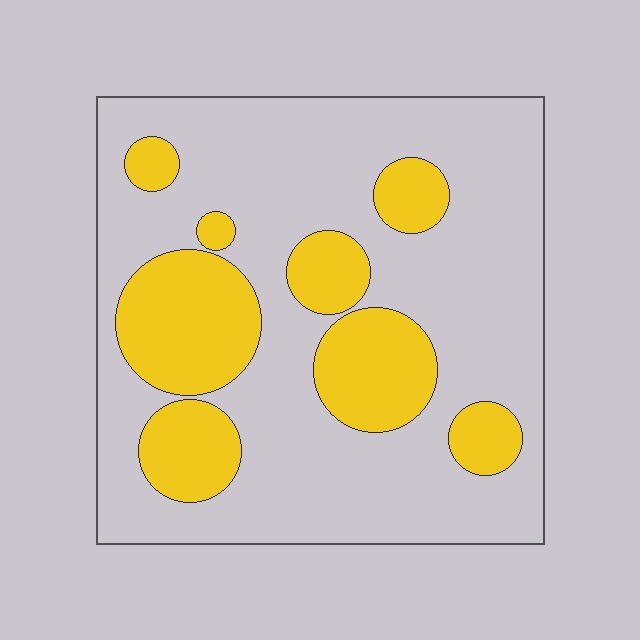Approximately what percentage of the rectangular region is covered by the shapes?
Approximately 30%.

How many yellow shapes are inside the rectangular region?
8.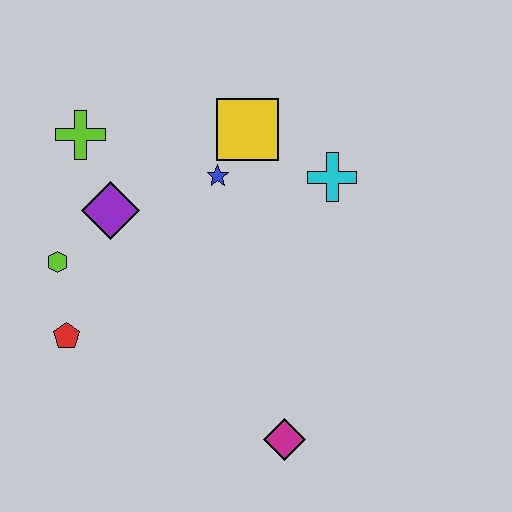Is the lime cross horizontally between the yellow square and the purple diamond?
No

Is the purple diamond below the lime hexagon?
No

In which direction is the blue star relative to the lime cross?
The blue star is to the right of the lime cross.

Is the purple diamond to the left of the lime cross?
No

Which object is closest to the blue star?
The yellow square is closest to the blue star.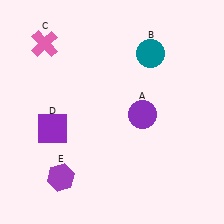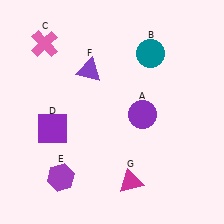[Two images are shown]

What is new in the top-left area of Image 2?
A purple triangle (F) was added in the top-left area of Image 2.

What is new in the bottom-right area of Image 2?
A magenta triangle (G) was added in the bottom-right area of Image 2.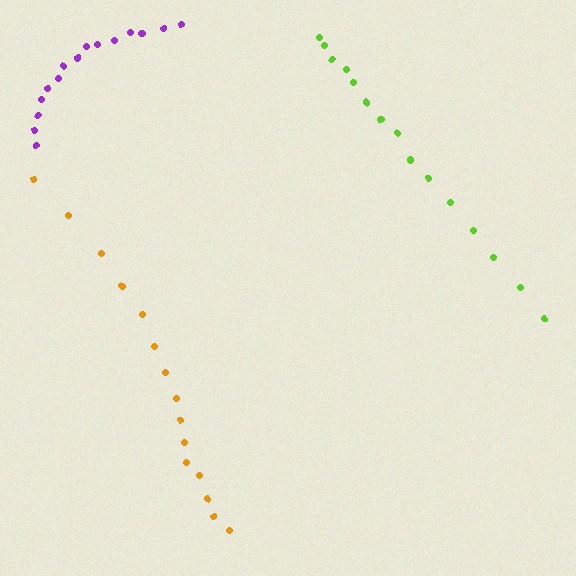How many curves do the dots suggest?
There are 3 distinct paths.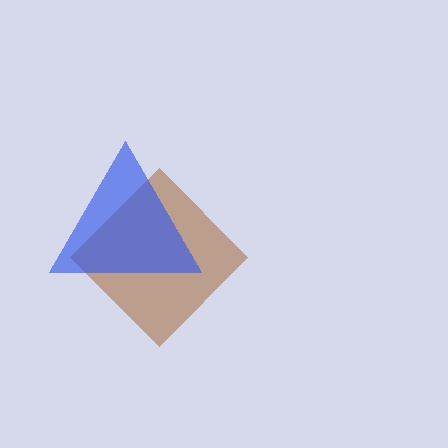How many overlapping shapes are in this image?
There are 2 overlapping shapes in the image.